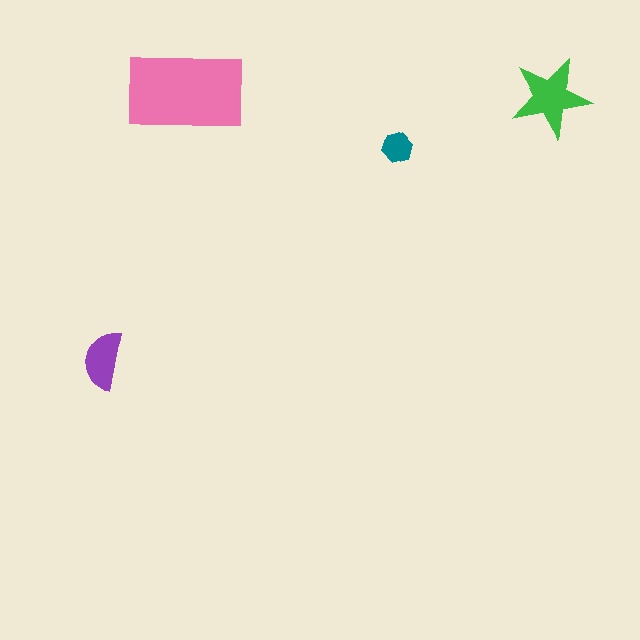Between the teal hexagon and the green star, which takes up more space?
The green star.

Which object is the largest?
The pink rectangle.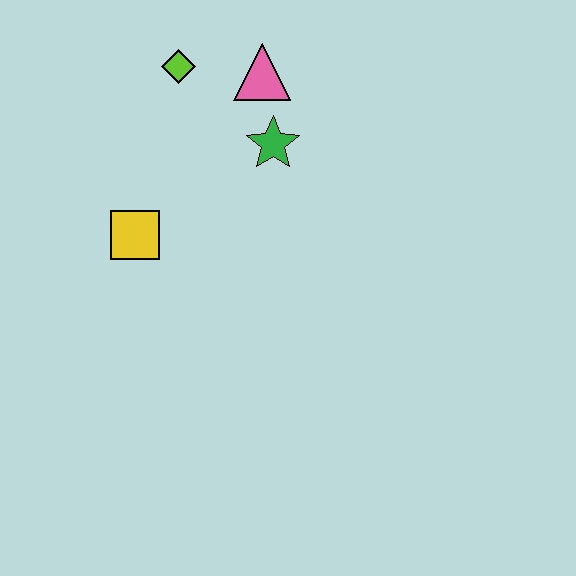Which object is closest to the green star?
The pink triangle is closest to the green star.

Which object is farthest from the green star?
The yellow square is farthest from the green star.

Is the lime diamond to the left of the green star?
Yes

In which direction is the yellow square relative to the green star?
The yellow square is to the left of the green star.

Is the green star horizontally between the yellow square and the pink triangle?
No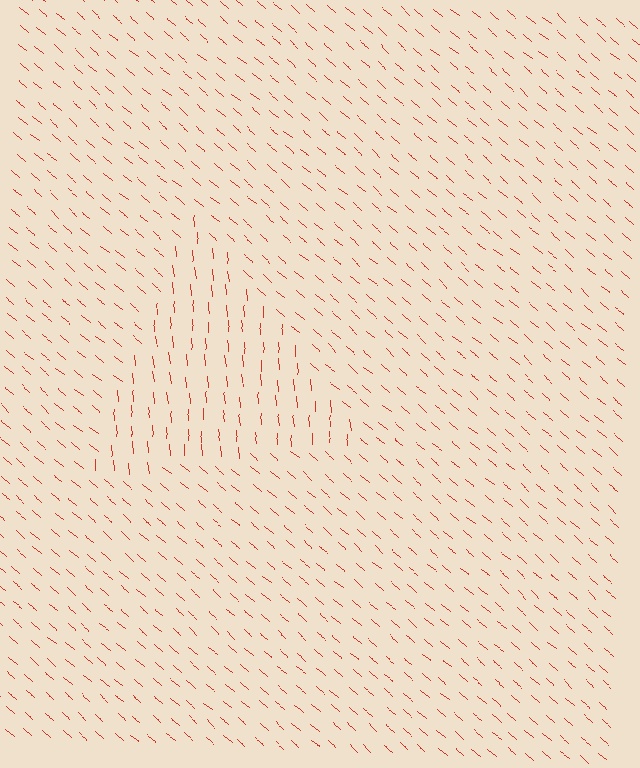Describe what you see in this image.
The image is filled with small red line segments. A triangle region in the image has lines oriented differently from the surrounding lines, creating a visible texture boundary.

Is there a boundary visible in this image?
Yes, there is a texture boundary formed by a change in line orientation.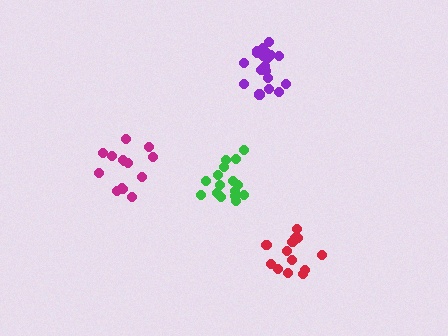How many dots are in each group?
Group 1: 14 dots, Group 2: 15 dots, Group 3: 16 dots, Group 4: 20 dots (65 total).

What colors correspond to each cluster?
The clusters are colored: magenta, red, green, purple.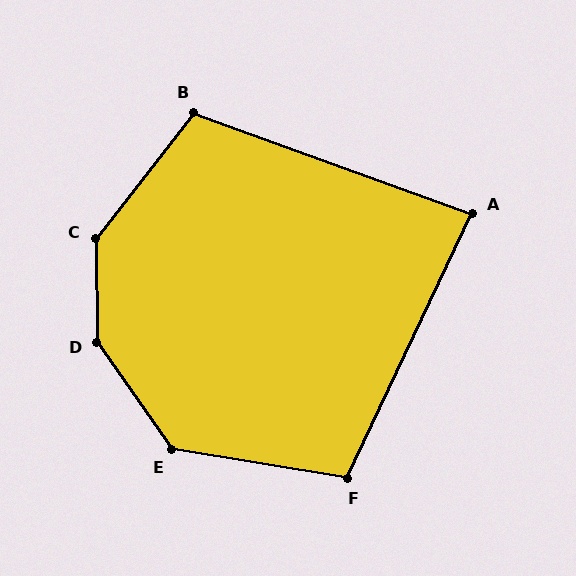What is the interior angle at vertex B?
Approximately 108 degrees (obtuse).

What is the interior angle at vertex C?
Approximately 141 degrees (obtuse).